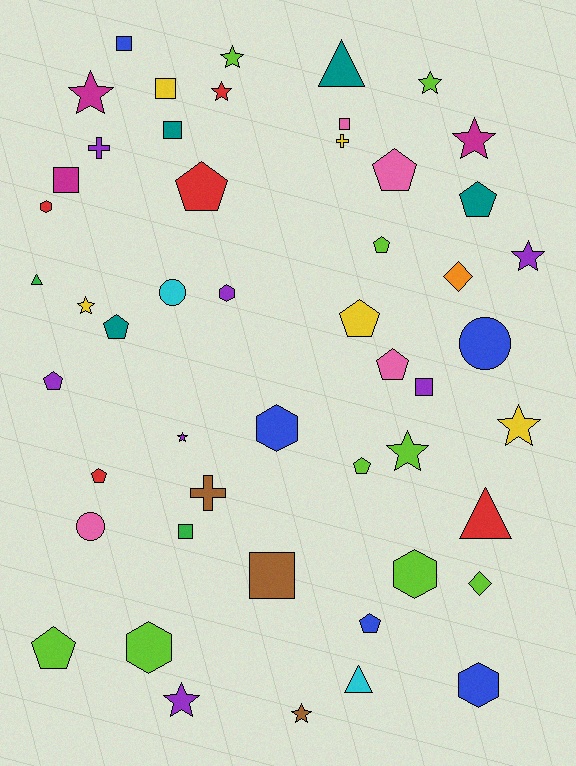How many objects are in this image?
There are 50 objects.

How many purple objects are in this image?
There are 7 purple objects.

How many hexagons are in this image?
There are 6 hexagons.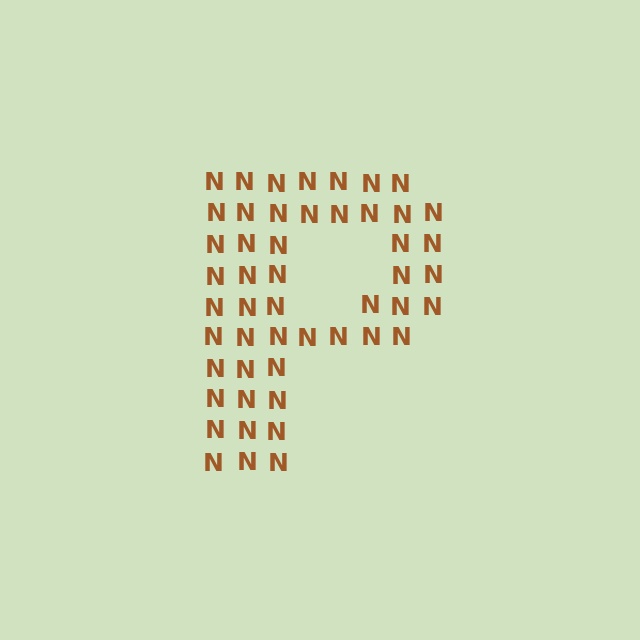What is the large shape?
The large shape is the letter P.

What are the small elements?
The small elements are letter N's.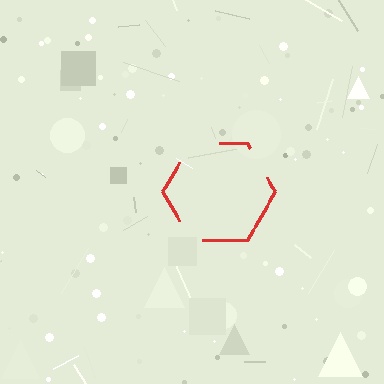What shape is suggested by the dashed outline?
The dashed outline suggests a hexagon.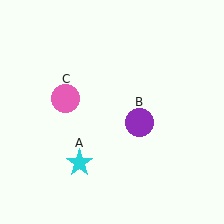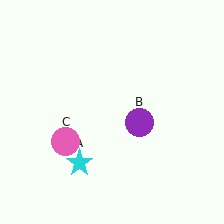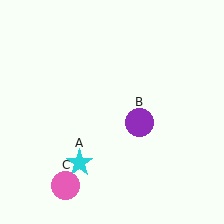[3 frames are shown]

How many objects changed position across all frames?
1 object changed position: pink circle (object C).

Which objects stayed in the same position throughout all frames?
Cyan star (object A) and purple circle (object B) remained stationary.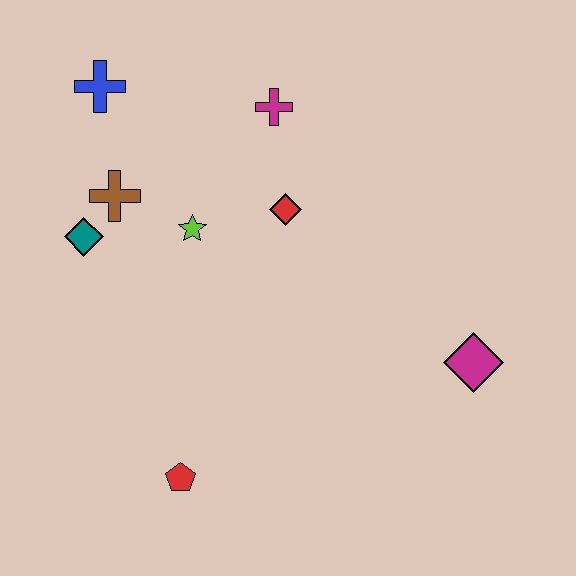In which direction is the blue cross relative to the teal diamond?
The blue cross is above the teal diamond.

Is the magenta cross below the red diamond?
No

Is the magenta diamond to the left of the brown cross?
No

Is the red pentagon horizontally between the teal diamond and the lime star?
Yes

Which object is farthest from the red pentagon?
The blue cross is farthest from the red pentagon.